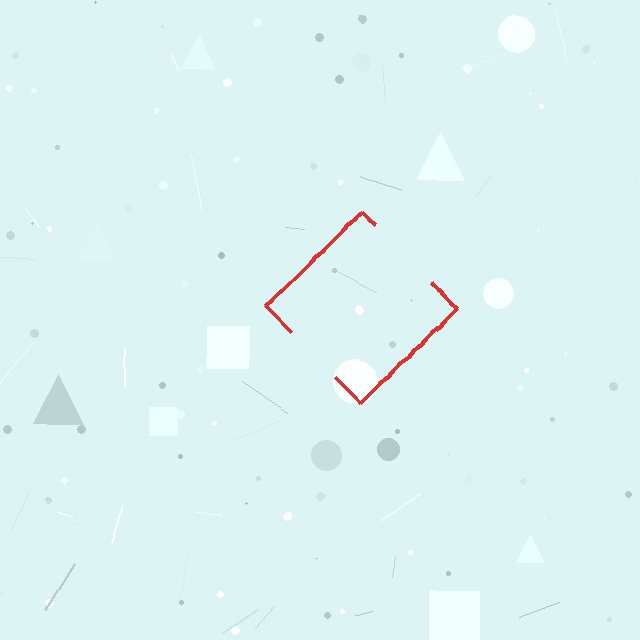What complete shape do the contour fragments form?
The contour fragments form a diamond.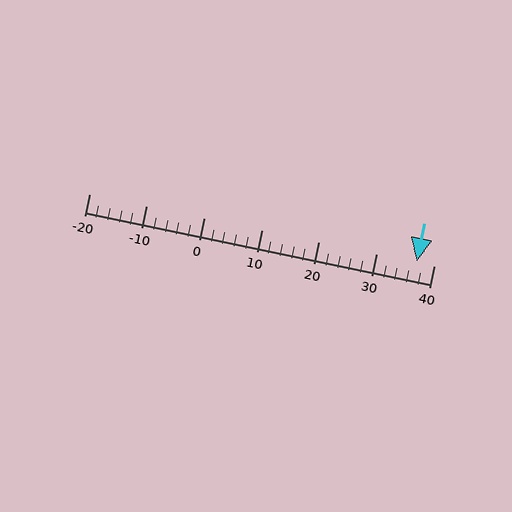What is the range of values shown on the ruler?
The ruler shows values from -20 to 40.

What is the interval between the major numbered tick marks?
The major tick marks are spaced 10 units apart.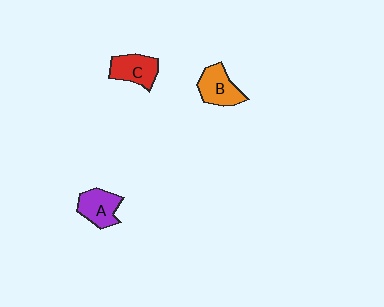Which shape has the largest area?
Shape B (orange).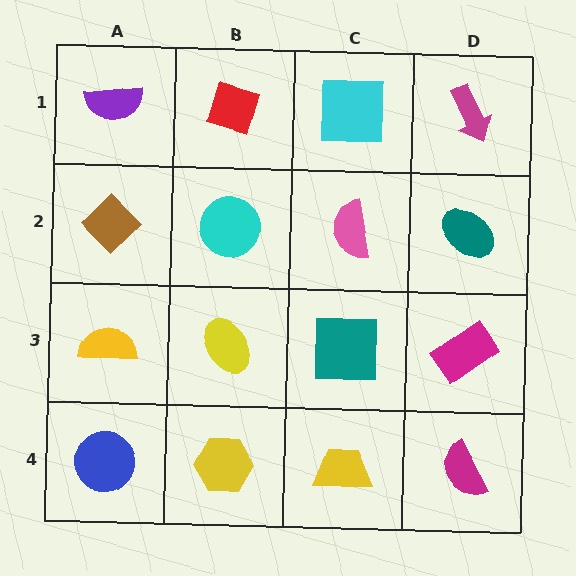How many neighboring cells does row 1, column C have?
3.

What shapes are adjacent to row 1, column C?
A pink semicircle (row 2, column C), a red diamond (row 1, column B), a magenta arrow (row 1, column D).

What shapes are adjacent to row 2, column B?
A red diamond (row 1, column B), a yellow ellipse (row 3, column B), a brown diamond (row 2, column A), a pink semicircle (row 2, column C).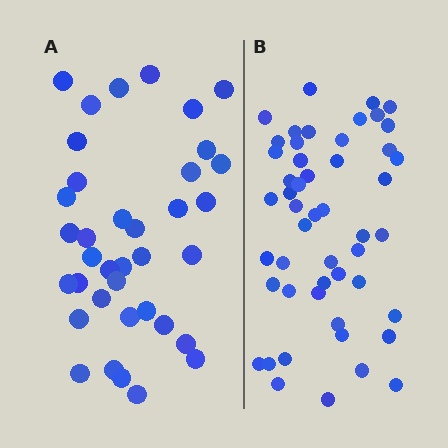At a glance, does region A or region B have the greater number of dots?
Region B (the right region) has more dots.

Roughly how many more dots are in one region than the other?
Region B has approximately 15 more dots than region A.